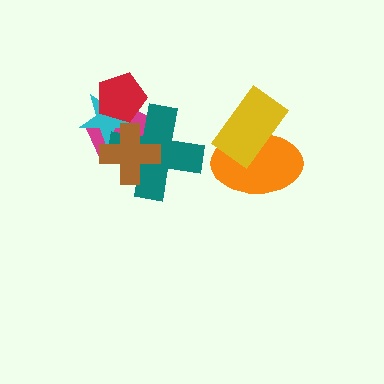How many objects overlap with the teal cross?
4 objects overlap with the teal cross.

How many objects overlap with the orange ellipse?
1 object overlaps with the orange ellipse.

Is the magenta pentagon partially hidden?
Yes, it is partially covered by another shape.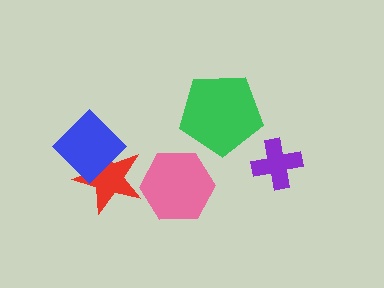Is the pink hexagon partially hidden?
No, no other shape covers it.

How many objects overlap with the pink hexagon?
0 objects overlap with the pink hexagon.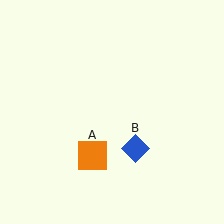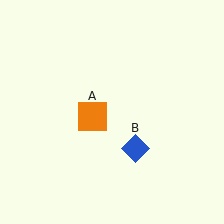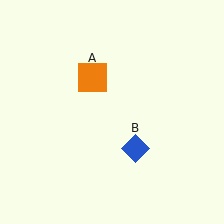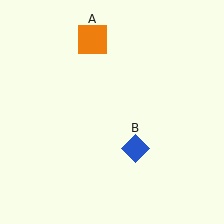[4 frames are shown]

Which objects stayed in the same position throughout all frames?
Blue diamond (object B) remained stationary.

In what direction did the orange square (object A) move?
The orange square (object A) moved up.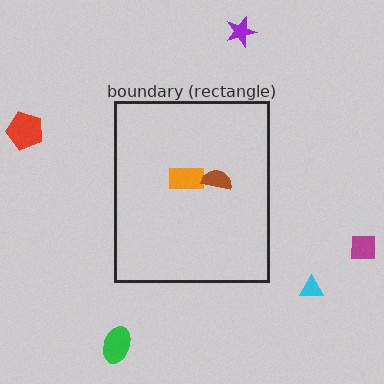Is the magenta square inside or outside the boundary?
Outside.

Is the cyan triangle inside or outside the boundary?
Outside.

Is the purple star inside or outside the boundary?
Outside.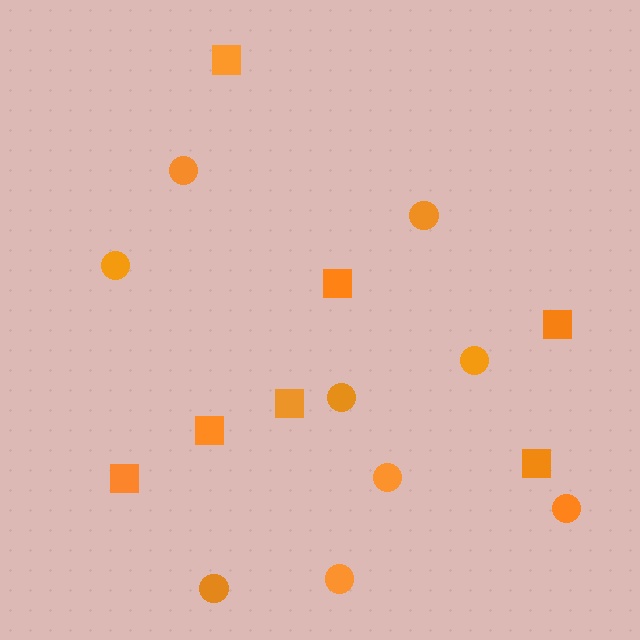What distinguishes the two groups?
There are 2 groups: one group of circles (9) and one group of squares (7).